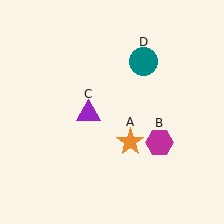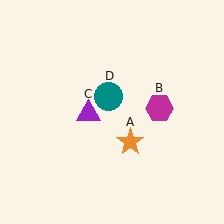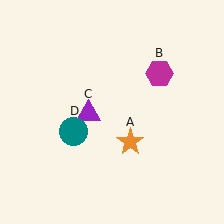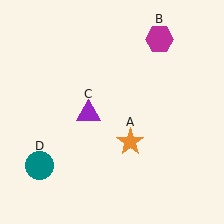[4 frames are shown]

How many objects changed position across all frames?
2 objects changed position: magenta hexagon (object B), teal circle (object D).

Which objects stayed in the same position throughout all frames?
Orange star (object A) and purple triangle (object C) remained stationary.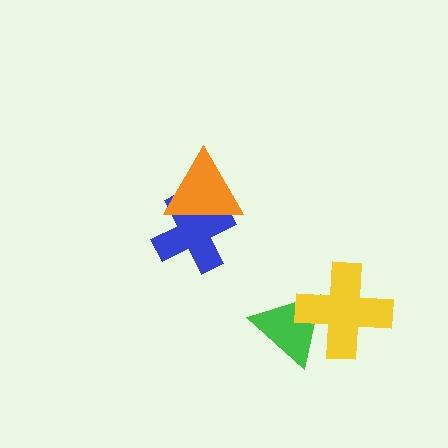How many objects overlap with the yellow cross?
1 object overlaps with the yellow cross.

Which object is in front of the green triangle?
The yellow cross is in front of the green triangle.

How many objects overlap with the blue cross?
1 object overlaps with the blue cross.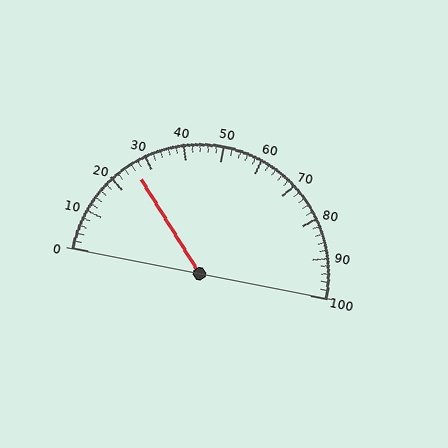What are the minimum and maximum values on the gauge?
The gauge ranges from 0 to 100.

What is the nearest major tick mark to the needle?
The nearest major tick mark is 30.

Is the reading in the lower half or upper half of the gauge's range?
The reading is in the lower half of the range (0 to 100).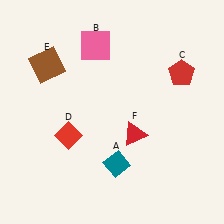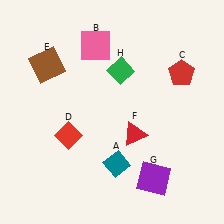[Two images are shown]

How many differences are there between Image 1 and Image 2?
There are 2 differences between the two images.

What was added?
A purple square (G), a green diamond (H) were added in Image 2.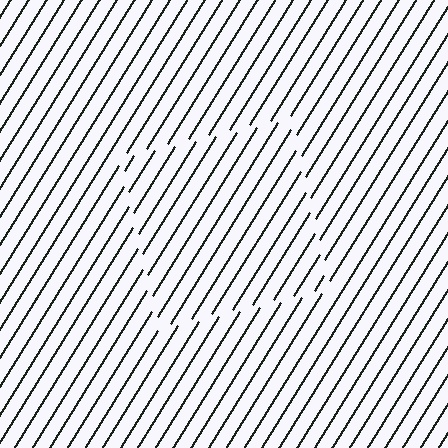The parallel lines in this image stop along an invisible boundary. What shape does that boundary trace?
An illusory square. The interior of the shape contains the same grating, shifted by half a period — the contour is defined by the phase discontinuity where line-ends from the inner and outer gratings abut.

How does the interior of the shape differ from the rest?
The interior of the shape contains the same grating, shifted by half a period — the contour is defined by the phase discontinuity where line-ends from the inner and outer gratings abut.